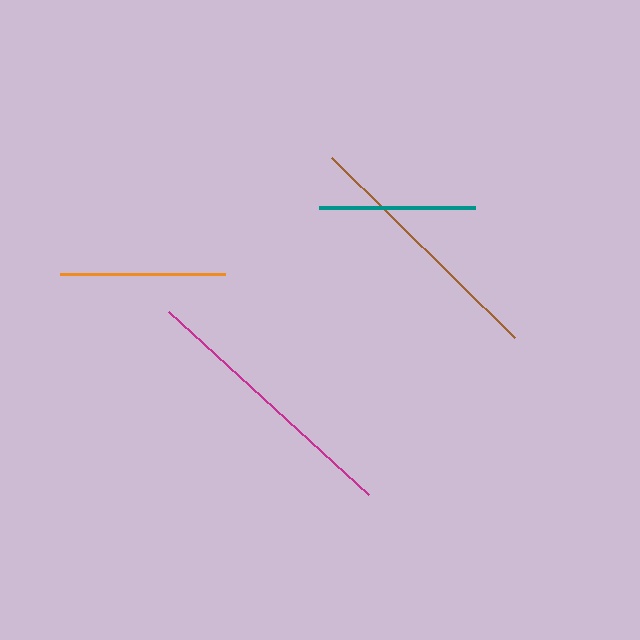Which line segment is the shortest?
The teal line is the shortest at approximately 156 pixels.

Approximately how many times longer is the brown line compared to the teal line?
The brown line is approximately 1.6 times the length of the teal line.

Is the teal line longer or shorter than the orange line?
The orange line is longer than the teal line.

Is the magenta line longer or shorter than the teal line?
The magenta line is longer than the teal line.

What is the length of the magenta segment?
The magenta segment is approximately 272 pixels long.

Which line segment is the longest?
The magenta line is the longest at approximately 272 pixels.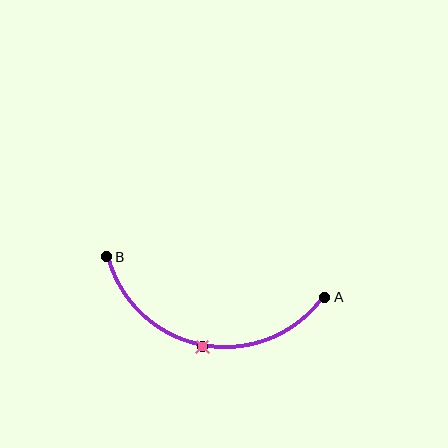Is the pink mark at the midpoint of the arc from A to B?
Yes. The pink mark lies on the arc at equal arc-length from both A and B — it is the arc midpoint.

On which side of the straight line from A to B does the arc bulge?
The arc bulges below the straight line connecting A and B.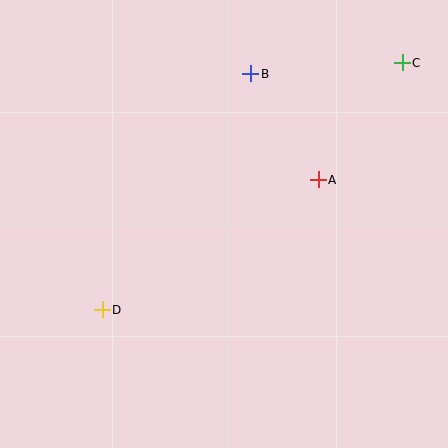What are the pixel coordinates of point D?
Point D is at (102, 310).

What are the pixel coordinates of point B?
Point B is at (251, 74).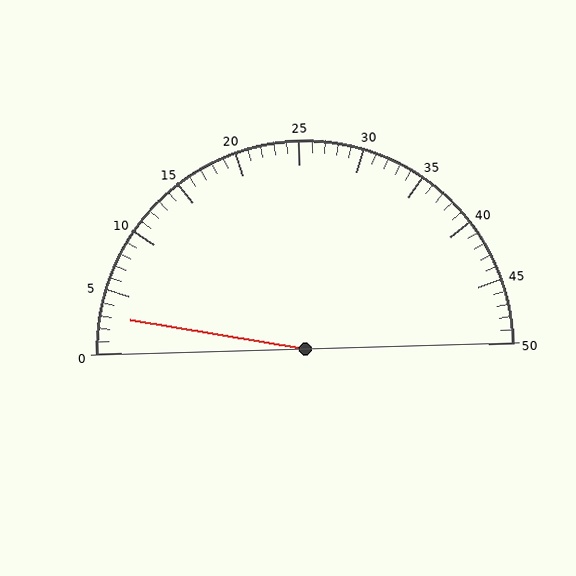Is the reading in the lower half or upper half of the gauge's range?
The reading is in the lower half of the range (0 to 50).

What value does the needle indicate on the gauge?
The needle indicates approximately 3.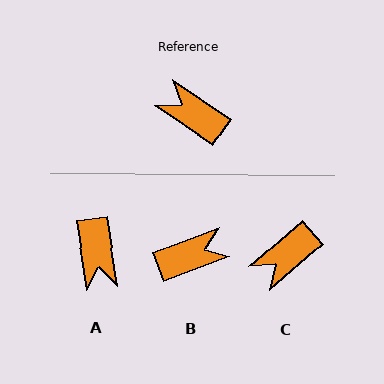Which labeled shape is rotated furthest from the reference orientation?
A, about 134 degrees away.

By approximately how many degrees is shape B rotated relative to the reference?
Approximately 125 degrees clockwise.